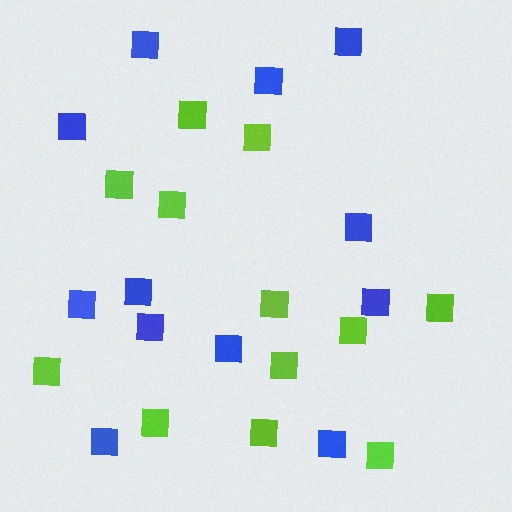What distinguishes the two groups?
There are 2 groups: one group of blue squares (12) and one group of lime squares (12).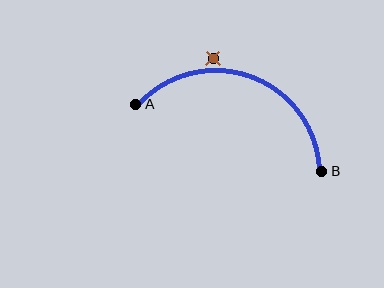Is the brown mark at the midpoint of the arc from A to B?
No — the brown mark does not lie on the arc at all. It sits slightly outside the curve.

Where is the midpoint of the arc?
The arc midpoint is the point on the curve farthest from the straight line joining A and B. It sits above that line.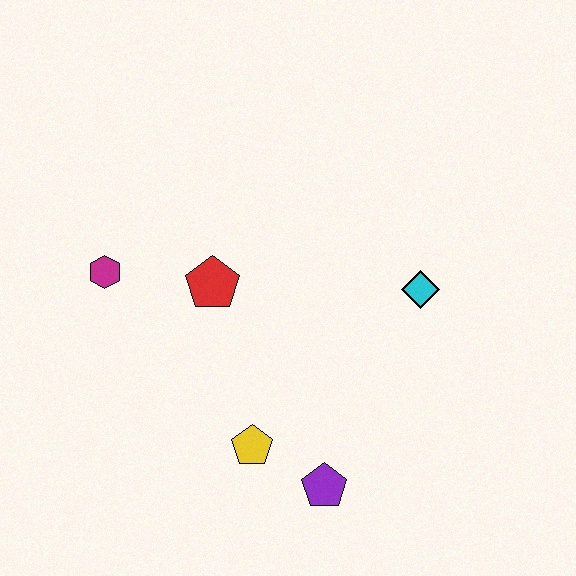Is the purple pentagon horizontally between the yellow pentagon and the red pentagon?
No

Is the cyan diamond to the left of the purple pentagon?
No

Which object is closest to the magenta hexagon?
The red pentagon is closest to the magenta hexagon.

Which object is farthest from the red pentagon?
The purple pentagon is farthest from the red pentagon.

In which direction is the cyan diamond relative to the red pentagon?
The cyan diamond is to the right of the red pentagon.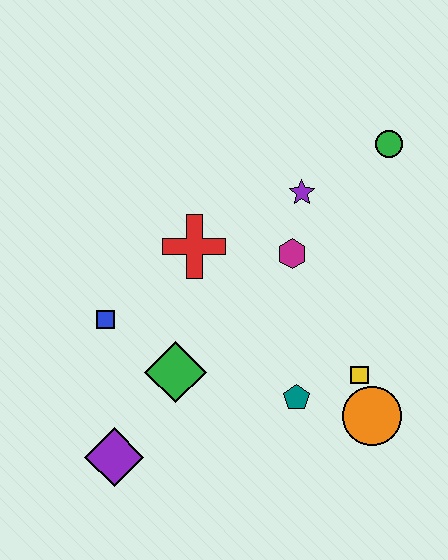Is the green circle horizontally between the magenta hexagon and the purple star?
No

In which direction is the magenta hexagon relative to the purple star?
The magenta hexagon is below the purple star.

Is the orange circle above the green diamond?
No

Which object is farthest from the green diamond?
The green circle is farthest from the green diamond.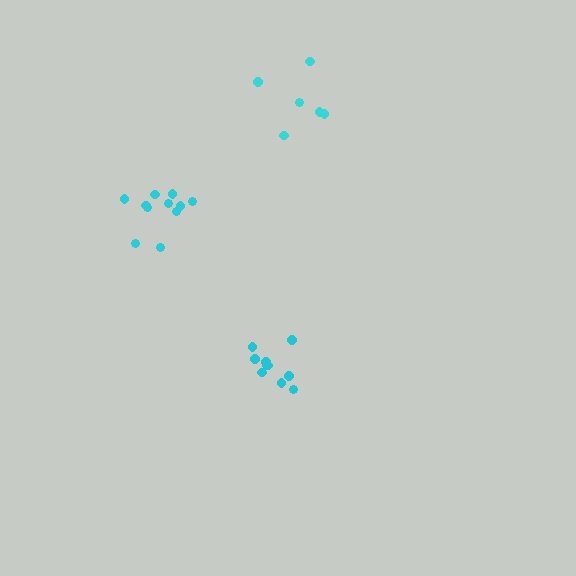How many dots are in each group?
Group 1: 10 dots, Group 2: 11 dots, Group 3: 6 dots (27 total).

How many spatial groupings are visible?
There are 3 spatial groupings.